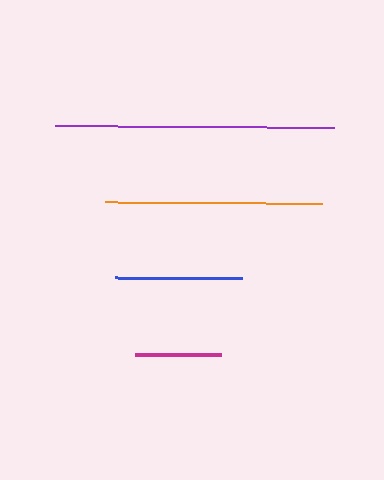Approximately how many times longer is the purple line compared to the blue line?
The purple line is approximately 2.2 times the length of the blue line.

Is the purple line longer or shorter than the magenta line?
The purple line is longer than the magenta line.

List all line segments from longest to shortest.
From longest to shortest: purple, orange, blue, magenta.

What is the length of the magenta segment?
The magenta segment is approximately 87 pixels long.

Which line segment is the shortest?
The magenta line is the shortest at approximately 87 pixels.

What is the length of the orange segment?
The orange segment is approximately 217 pixels long.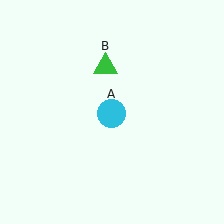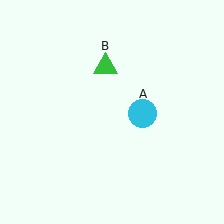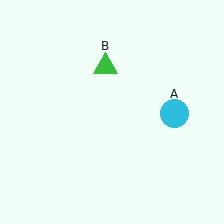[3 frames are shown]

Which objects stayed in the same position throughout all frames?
Green triangle (object B) remained stationary.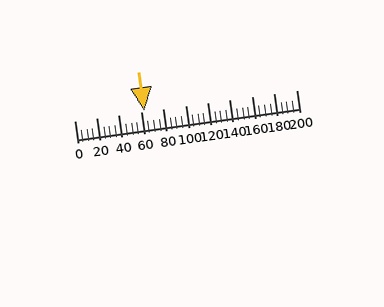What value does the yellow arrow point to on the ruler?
The yellow arrow points to approximately 63.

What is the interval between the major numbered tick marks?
The major tick marks are spaced 20 units apart.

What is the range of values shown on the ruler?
The ruler shows values from 0 to 200.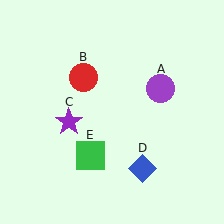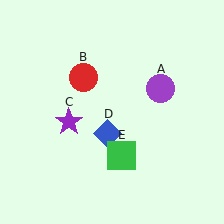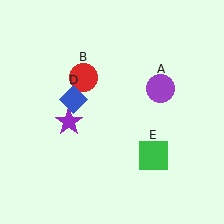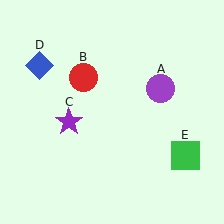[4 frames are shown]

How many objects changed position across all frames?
2 objects changed position: blue diamond (object D), green square (object E).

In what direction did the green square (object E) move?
The green square (object E) moved right.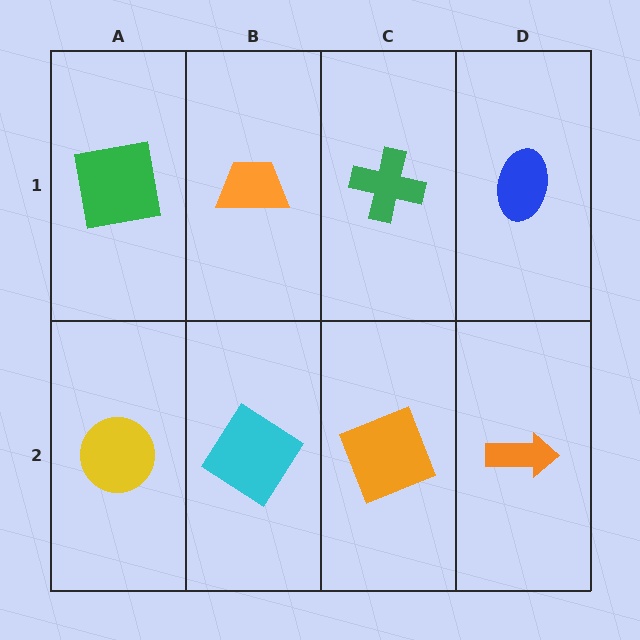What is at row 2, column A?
A yellow circle.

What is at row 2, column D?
An orange arrow.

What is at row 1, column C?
A green cross.